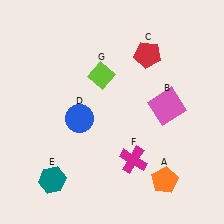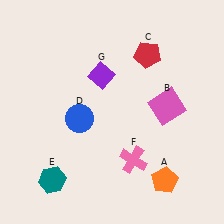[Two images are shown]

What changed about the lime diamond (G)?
In Image 1, G is lime. In Image 2, it changed to purple.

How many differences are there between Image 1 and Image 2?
There are 2 differences between the two images.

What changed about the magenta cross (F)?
In Image 1, F is magenta. In Image 2, it changed to pink.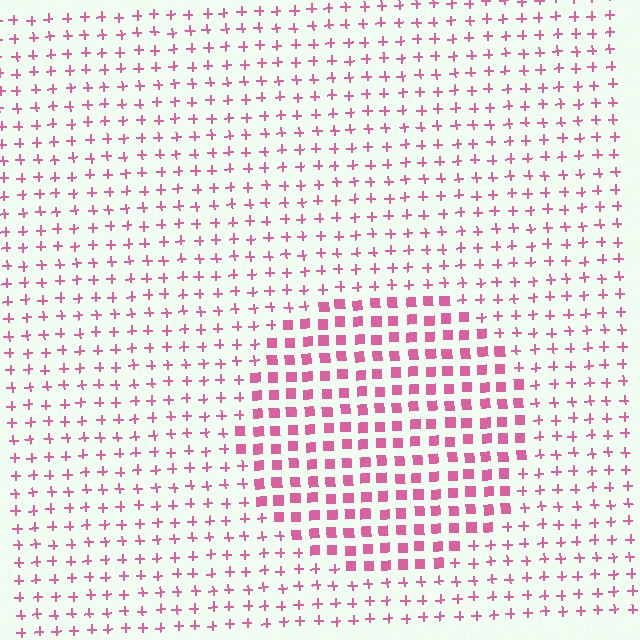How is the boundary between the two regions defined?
The boundary is defined by a change in element shape: squares inside vs. plus signs outside. All elements share the same color and spacing.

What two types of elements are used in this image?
The image uses squares inside the circle region and plus signs outside it.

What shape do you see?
I see a circle.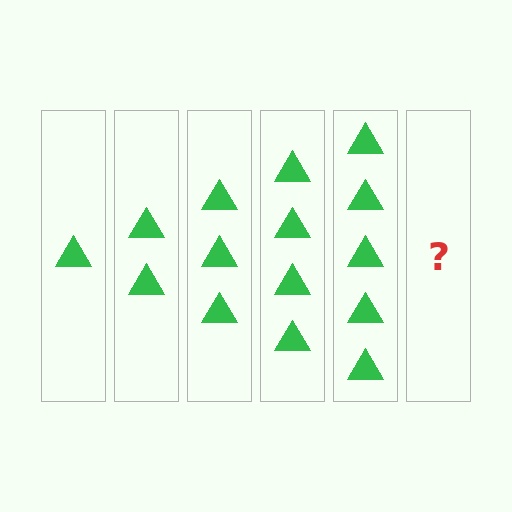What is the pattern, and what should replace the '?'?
The pattern is that each step adds one more triangle. The '?' should be 6 triangles.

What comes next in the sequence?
The next element should be 6 triangles.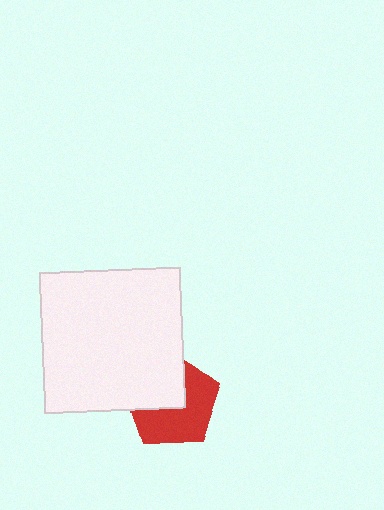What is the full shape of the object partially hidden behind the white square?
The partially hidden object is a red pentagon.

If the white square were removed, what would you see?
You would see the complete red pentagon.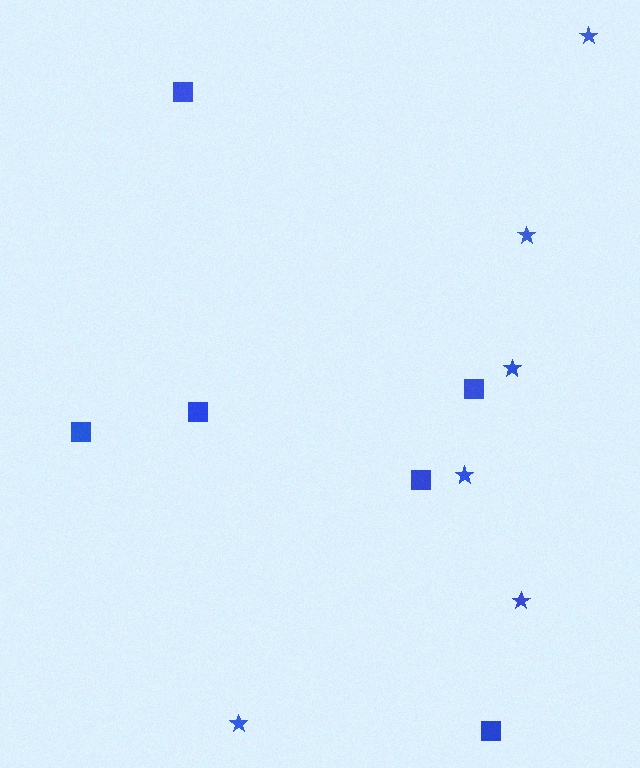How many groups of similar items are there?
There are 2 groups: one group of stars (6) and one group of squares (6).